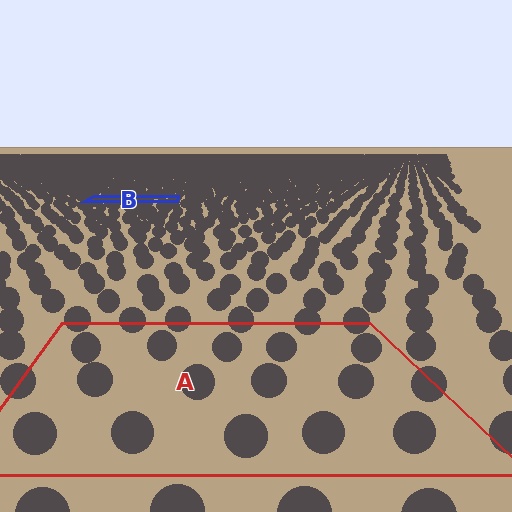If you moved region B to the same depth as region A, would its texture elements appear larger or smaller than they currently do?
They would appear larger. At a closer depth, the same texture elements are projected at a bigger on-screen size.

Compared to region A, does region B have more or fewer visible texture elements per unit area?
Region B has more texture elements per unit area — they are packed more densely because it is farther away.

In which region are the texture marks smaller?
The texture marks are smaller in region B, because it is farther away.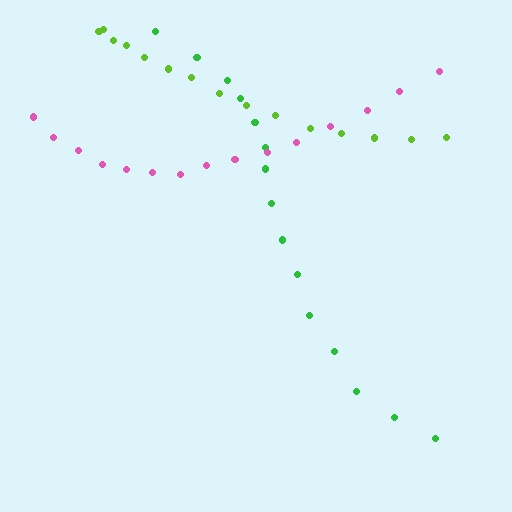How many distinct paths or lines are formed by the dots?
There are 3 distinct paths.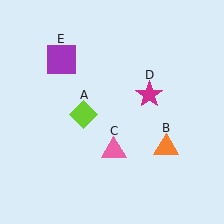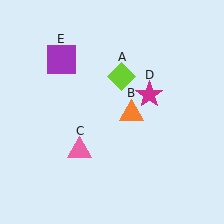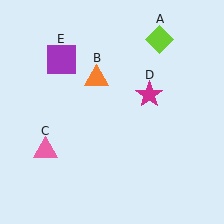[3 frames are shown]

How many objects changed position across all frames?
3 objects changed position: lime diamond (object A), orange triangle (object B), pink triangle (object C).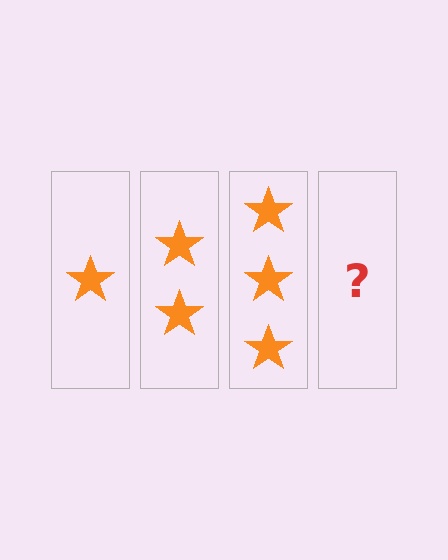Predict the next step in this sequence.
The next step is 4 stars.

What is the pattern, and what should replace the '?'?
The pattern is that each step adds one more star. The '?' should be 4 stars.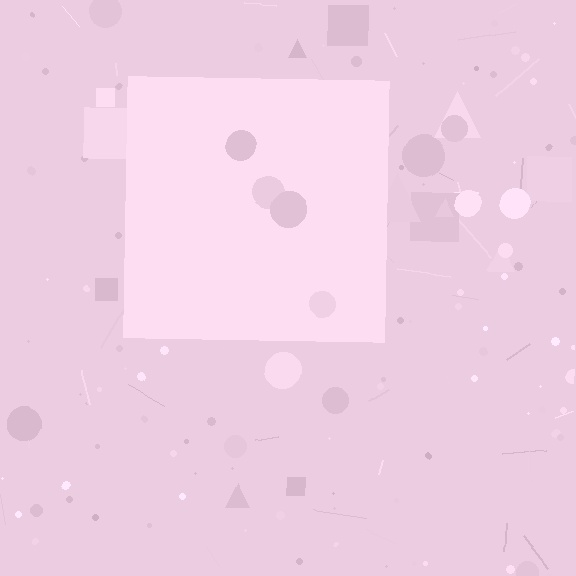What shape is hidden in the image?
A square is hidden in the image.